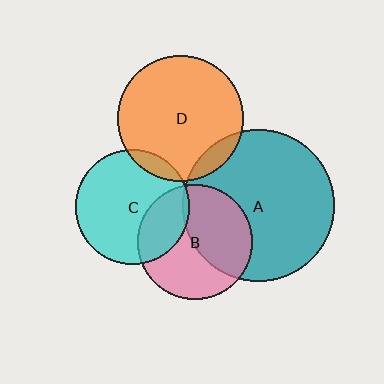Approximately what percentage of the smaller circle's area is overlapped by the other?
Approximately 5%.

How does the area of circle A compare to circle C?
Approximately 1.7 times.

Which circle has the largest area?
Circle A (teal).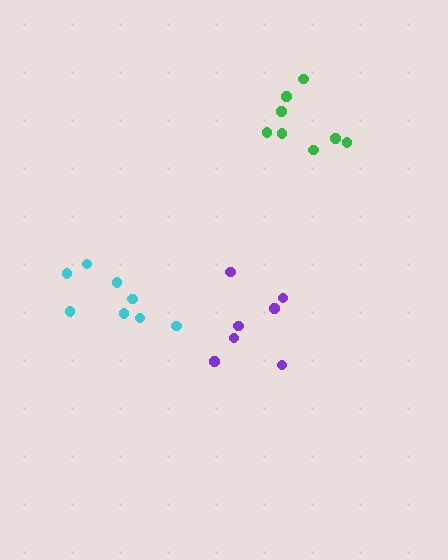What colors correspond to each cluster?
The clusters are colored: green, cyan, purple.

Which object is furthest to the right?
The green cluster is rightmost.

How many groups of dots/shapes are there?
There are 3 groups.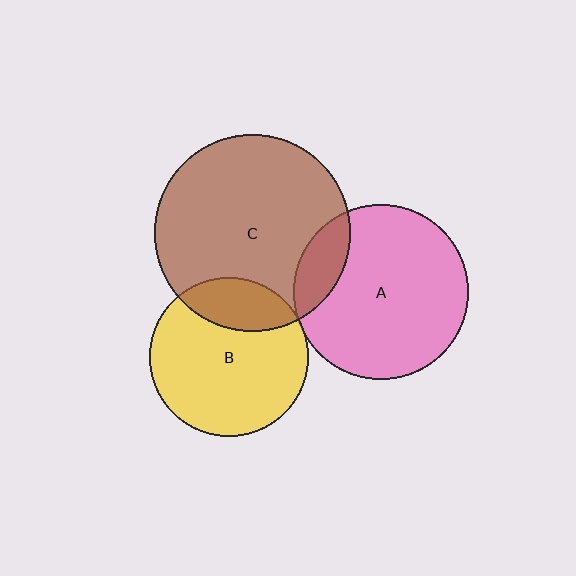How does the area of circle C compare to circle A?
Approximately 1.3 times.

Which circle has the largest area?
Circle C (brown).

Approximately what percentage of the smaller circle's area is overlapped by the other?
Approximately 15%.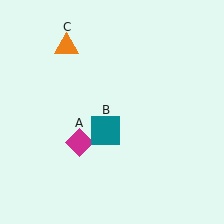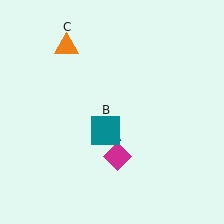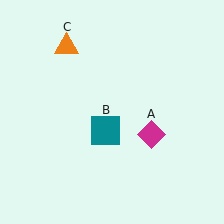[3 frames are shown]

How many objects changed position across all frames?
1 object changed position: magenta diamond (object A).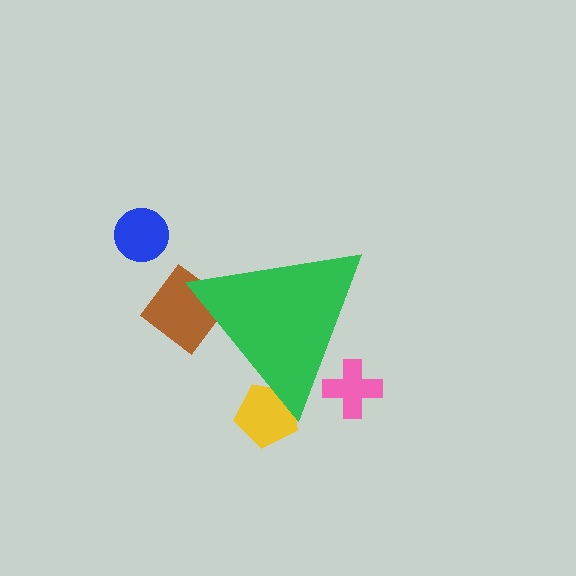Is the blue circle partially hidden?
No, the blue circle is fully visible.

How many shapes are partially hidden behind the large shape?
3 shapes are partially hidden.